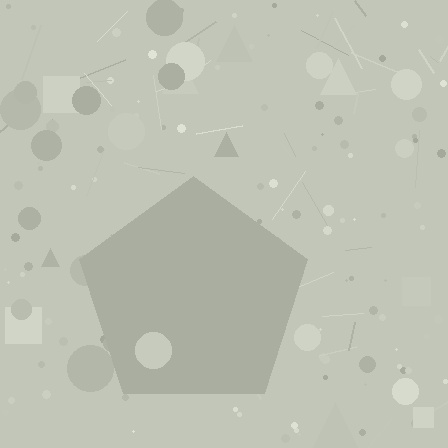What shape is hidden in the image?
A pentagon is hidden in the image.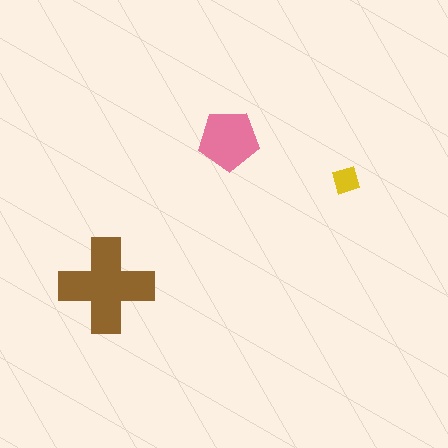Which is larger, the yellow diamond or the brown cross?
The brown cross.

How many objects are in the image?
There are 3 objects in the image.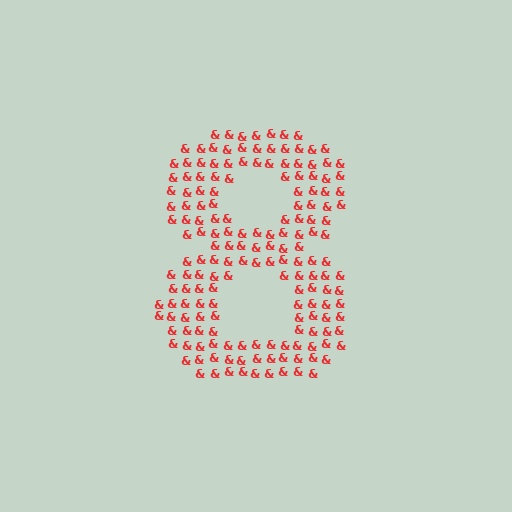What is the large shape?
The large shape is the digit 8.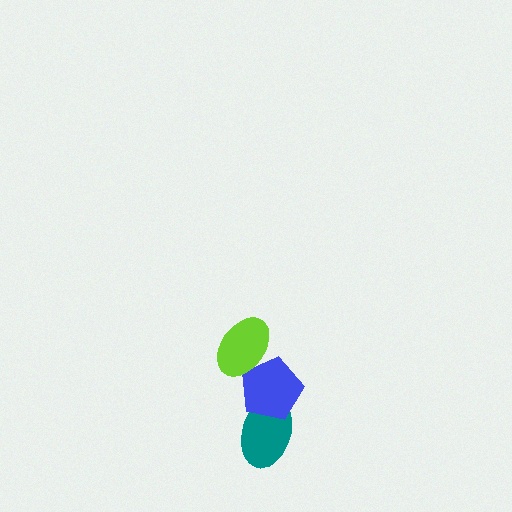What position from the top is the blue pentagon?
The blue pentagon is 2nd from the top.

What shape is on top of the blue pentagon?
The lime ellipse is on top of the blue pentagon.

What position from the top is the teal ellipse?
The teal ellipse is 3rd from the top.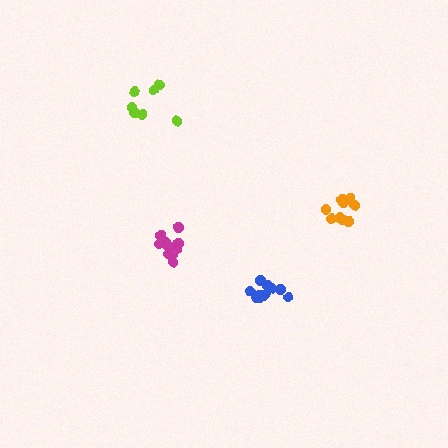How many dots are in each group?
Group 1: 11 dots, Group 2: 9 dots, Group 3: 12 dots, Group 4: 7 dots (39 total).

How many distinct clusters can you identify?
There are 4 distinct clusters.